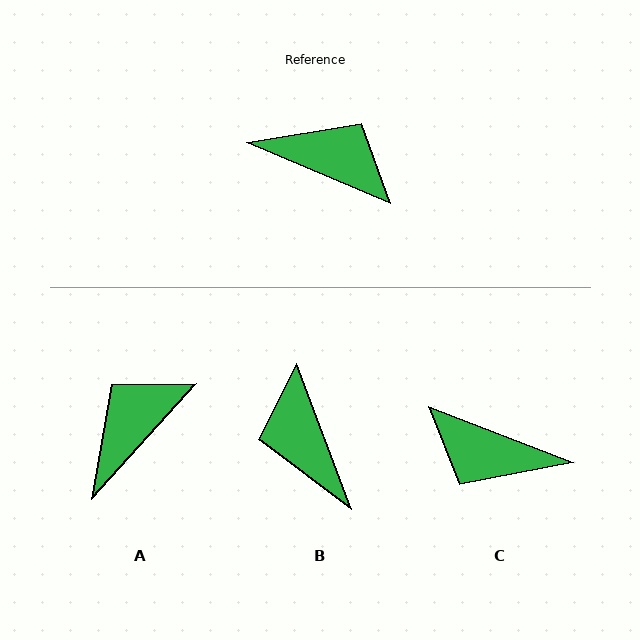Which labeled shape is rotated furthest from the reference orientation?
C, about 178 degrees away.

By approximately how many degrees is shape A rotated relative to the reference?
Approximately 71 degrees counter-clockwise.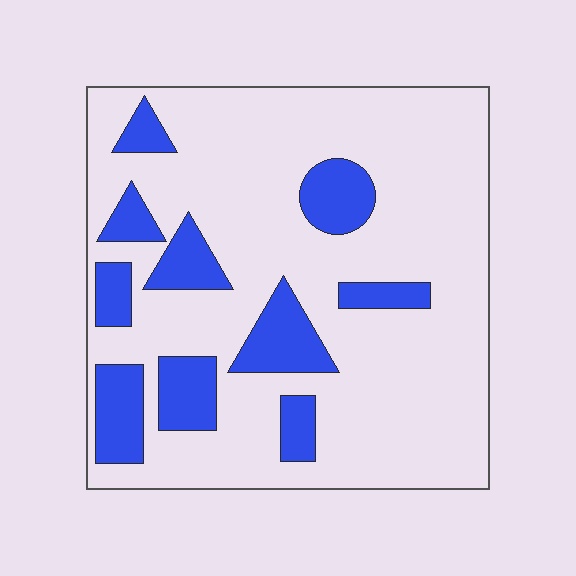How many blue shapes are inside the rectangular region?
10.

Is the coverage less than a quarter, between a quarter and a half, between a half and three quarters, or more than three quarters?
Less than a quarter.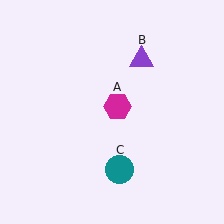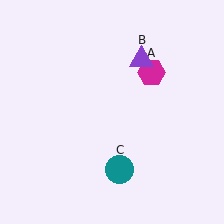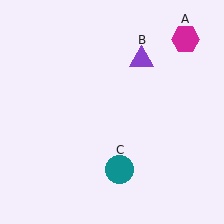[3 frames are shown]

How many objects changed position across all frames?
1 object changed position: magenta hexagon (object A).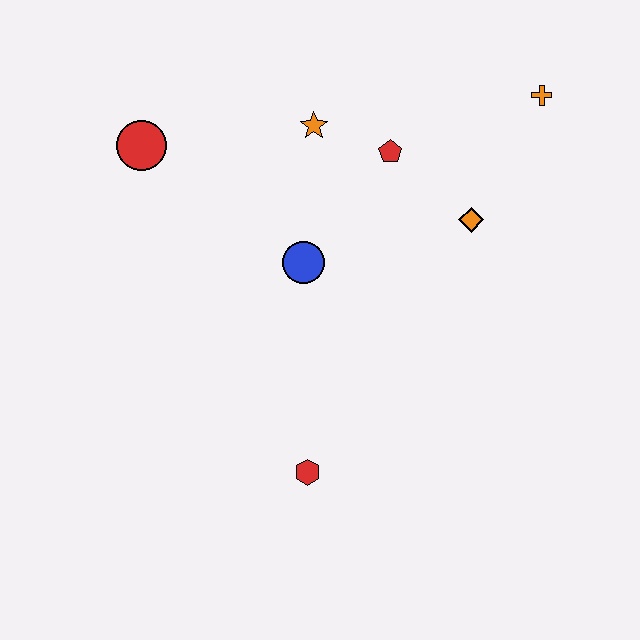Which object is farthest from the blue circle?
The orange cross is farthest from the blue circle.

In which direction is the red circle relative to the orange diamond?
The red circle is to the left of the orange diamond.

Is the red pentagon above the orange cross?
No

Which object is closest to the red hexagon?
The blue circle is closest to the red hexagon.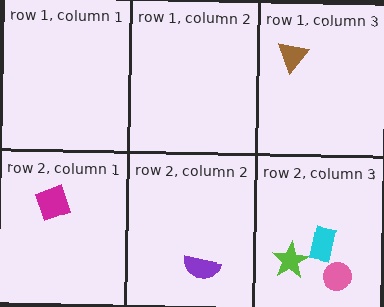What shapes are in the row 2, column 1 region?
The magenta diamond.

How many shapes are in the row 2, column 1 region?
1.